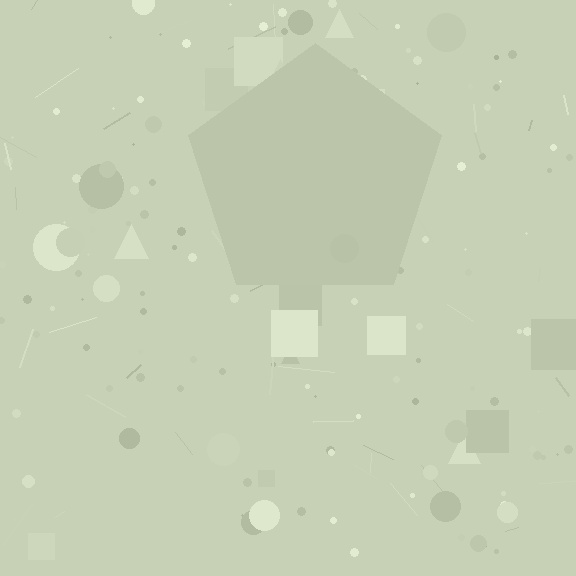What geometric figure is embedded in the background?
A pentagon is embedded in the background.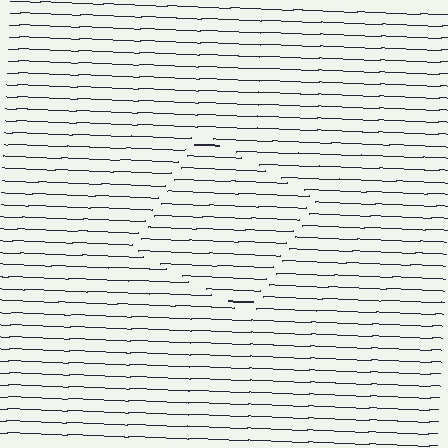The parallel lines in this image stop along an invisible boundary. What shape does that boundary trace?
An illusory square. The interior of the shape contains the same grating, shifted by half a period — the contour is defined by the phase discontinuity where line-ends from the inner and outer gratings abut.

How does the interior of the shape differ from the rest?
The interior of the shape contains the same grating, shifted by half a period — the contour is defined by the phase discontinuity where line-ends from the inner and outer gratings abut.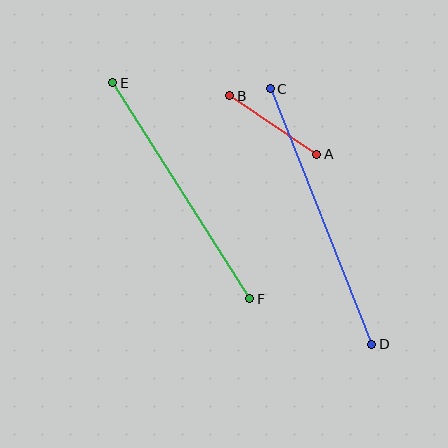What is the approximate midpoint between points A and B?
The midpoint is at approximately (273, 125) pixels.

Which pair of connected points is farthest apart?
Points C and D are farthest apart.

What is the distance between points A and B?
The distance is approximately 105 pixels.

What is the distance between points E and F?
The distance is approximately 256 pixels.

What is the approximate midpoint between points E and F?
The midpoint is at approximately (181, 191) pixels.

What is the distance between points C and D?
The distance is approximately 275 pixels.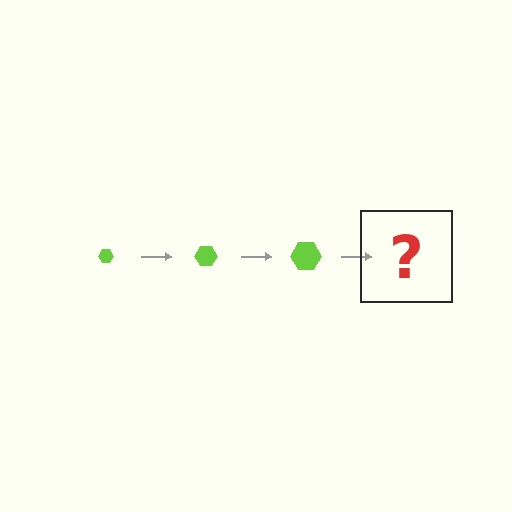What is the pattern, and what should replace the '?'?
The pattern is that the hexagon gets progressively larger each step. The '?' should be a lime hexagon, larger than the previous one.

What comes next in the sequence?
The next element should be a lime hexagon, larger than the previous one.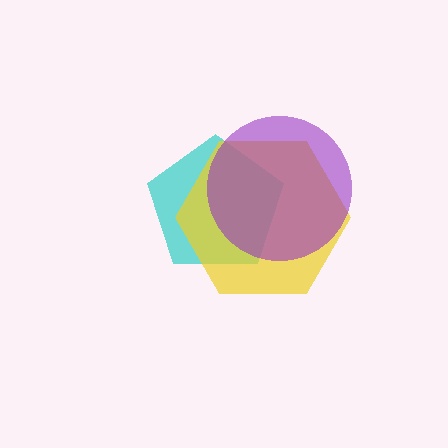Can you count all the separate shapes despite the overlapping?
Yes, there are 3 separate shapes.